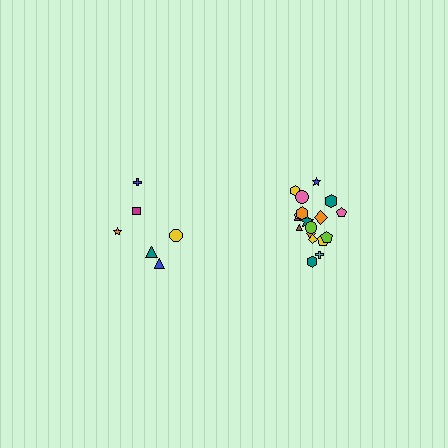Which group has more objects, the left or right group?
The right group.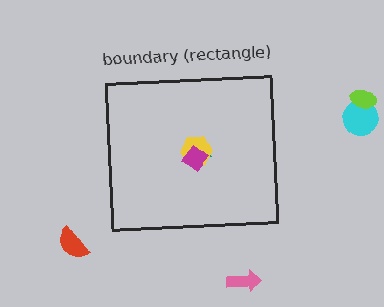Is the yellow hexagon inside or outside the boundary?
Inside.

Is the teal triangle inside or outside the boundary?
Inside.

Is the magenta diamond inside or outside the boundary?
Inside.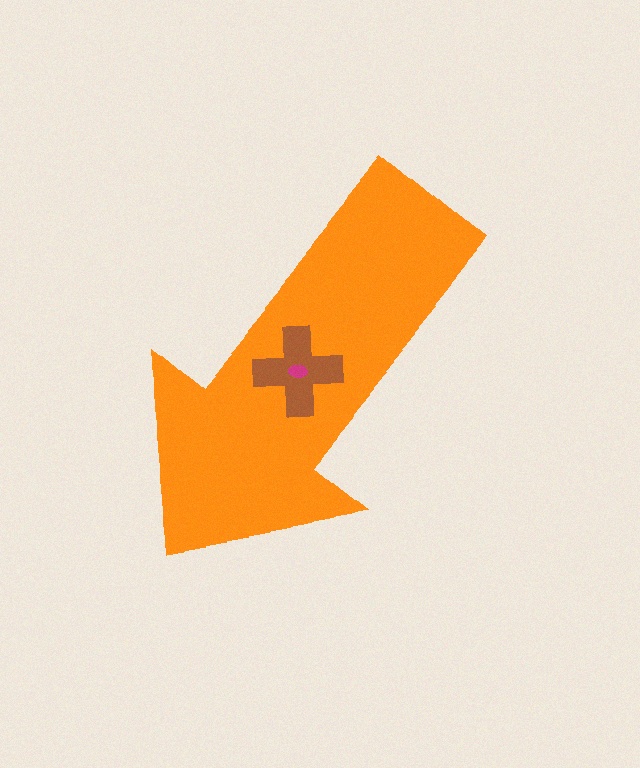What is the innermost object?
The magenta ellipse.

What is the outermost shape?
The orange arrow.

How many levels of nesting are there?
3.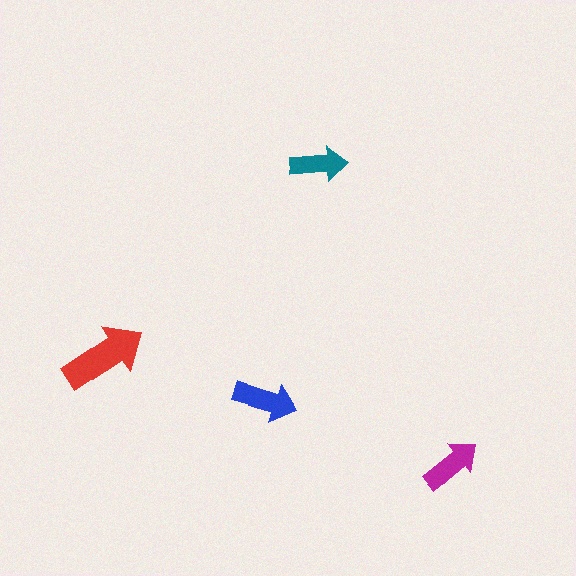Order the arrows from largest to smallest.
the red one, the blue one, the magenta one, the teal one.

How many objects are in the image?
There are 4 objects in the image.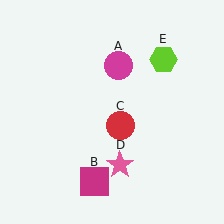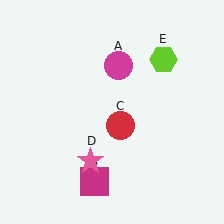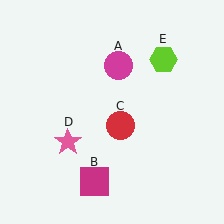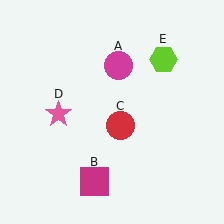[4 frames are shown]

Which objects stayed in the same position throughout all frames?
Magenta circle (object A) and magenta square (object B) and red circle (object C) and lime hexagon (object E) remained stationary.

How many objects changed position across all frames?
1 object changed position: pink star (object D).